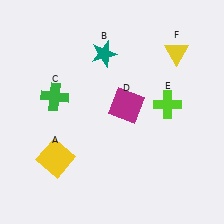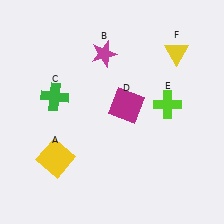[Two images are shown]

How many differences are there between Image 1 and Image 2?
There is 1 difference between the two images.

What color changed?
The star (B) changed from teal in Image 1 to magenta in Image 2.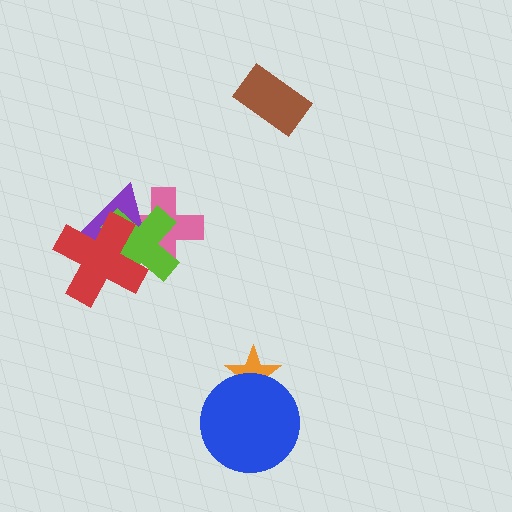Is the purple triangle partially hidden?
Yes, it is partially covered by another shape.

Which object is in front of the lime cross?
The red cross is in front of the lime cross.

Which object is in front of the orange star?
The blue circle is in front of the orange star.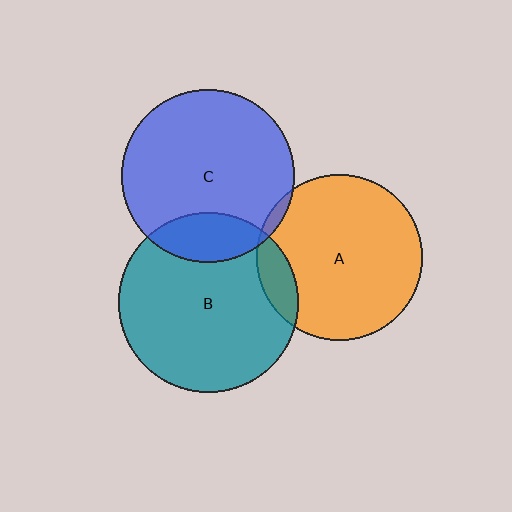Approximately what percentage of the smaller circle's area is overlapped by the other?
Approximately 10%.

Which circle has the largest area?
Circle B (teal).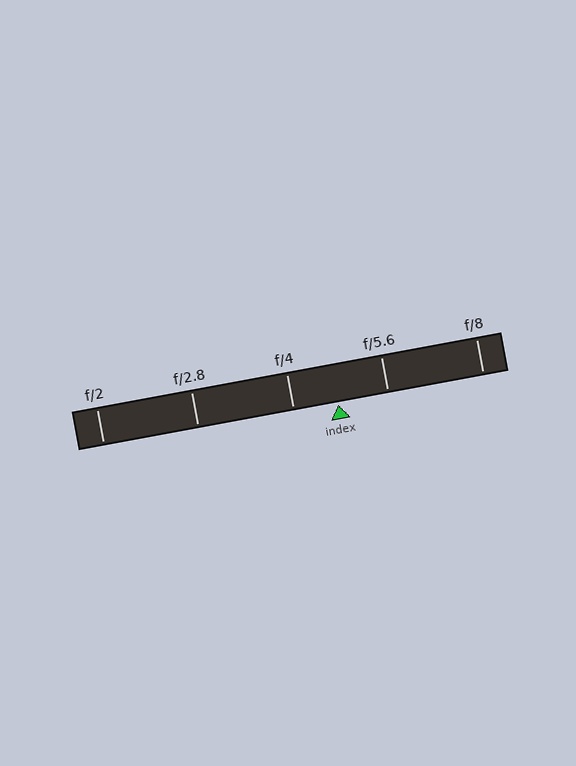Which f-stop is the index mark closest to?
The index mark is closest to f/4.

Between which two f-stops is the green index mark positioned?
The index mark is between f/4 and f/5.6.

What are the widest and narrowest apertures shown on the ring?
The widest aperture shown is f/2 and the narrowest is f/8.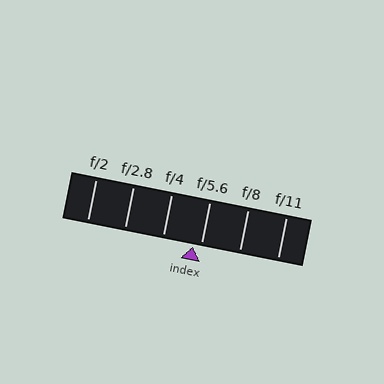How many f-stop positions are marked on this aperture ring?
There are 6 f-stop positions marked.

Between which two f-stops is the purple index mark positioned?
The index mark is between f/4 and f/5.6.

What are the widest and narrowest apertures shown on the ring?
The widest aperture shown is f/2 and the narrowest is f/11.